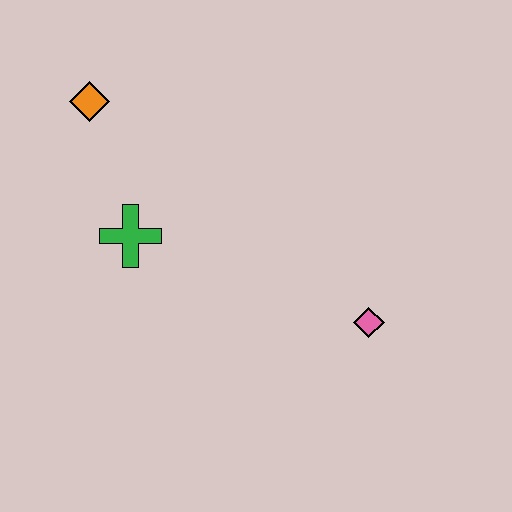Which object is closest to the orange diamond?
The green cross is closest to the orange diamond.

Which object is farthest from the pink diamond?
The orange diamond is farthest from the pink diamond.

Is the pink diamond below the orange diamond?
Yes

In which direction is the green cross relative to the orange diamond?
The green cross is below the orange diamond.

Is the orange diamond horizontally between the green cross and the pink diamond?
No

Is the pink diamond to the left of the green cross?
No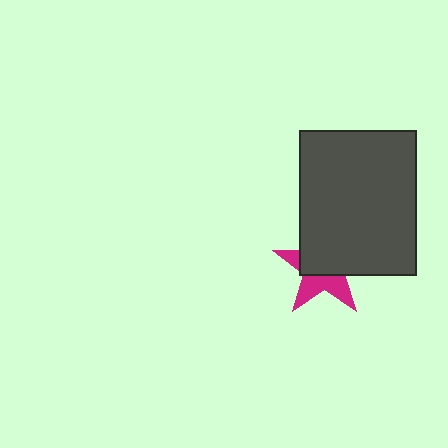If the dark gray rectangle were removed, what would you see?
You would see the complete magenta star.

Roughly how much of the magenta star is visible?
A small part of it is visible (roughly 43%).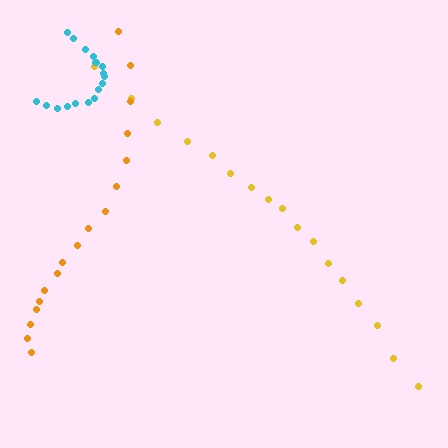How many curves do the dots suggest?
There are 3 distinct paths.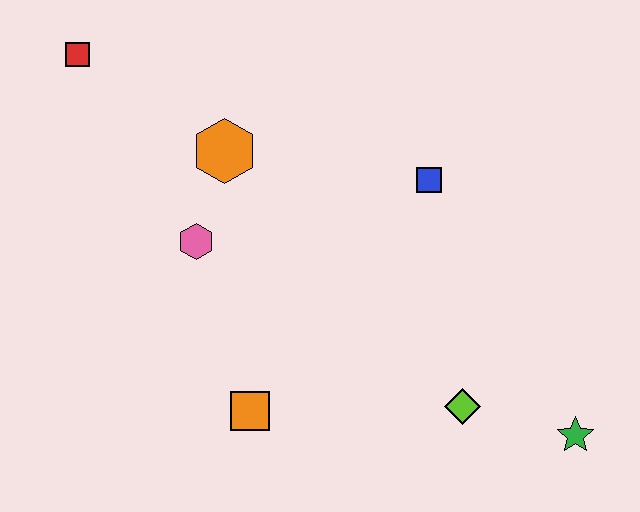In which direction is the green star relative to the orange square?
The green star is to the right of the orange square.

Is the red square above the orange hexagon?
Yes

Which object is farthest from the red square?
The green star is farthest from the red square.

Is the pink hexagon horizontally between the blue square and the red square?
Yes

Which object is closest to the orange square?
The pink hexagon is closest to the orange square.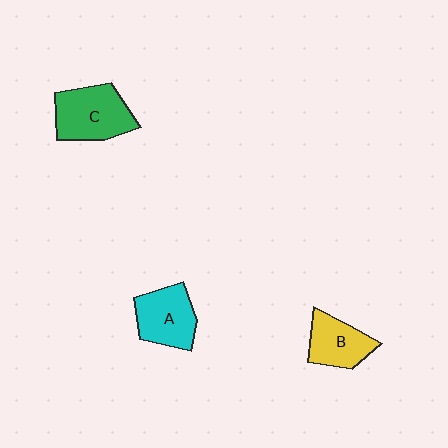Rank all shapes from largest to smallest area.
From largest to smallest: C (green), A (cyan), B (yellow).